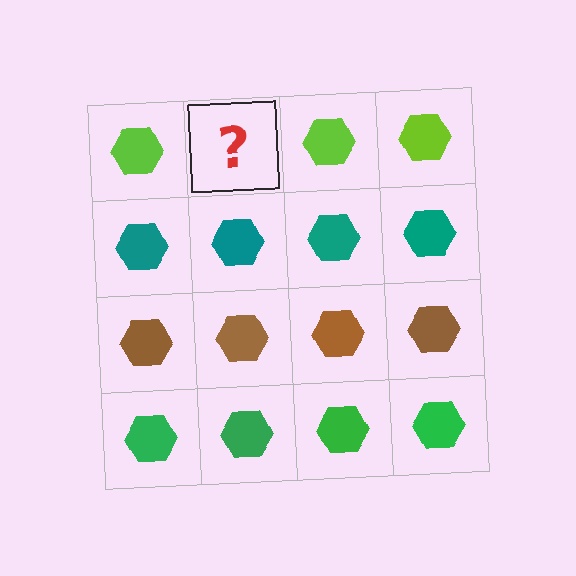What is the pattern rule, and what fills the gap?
The rule is that each row has a consistent color. The gap should be filled with a lime hexagon.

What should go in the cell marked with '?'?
The missing cell should contain a lime hexagon.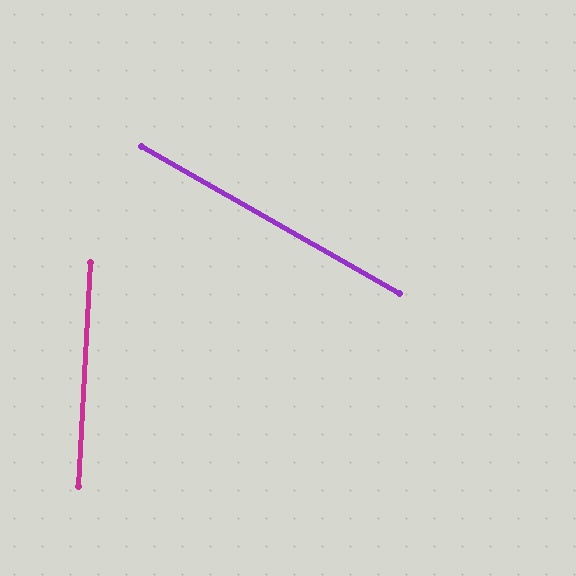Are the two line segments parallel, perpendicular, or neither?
Neither parallel nor perpendicular — they differ by about 63°.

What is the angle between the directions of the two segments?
Approximately 63 degrees.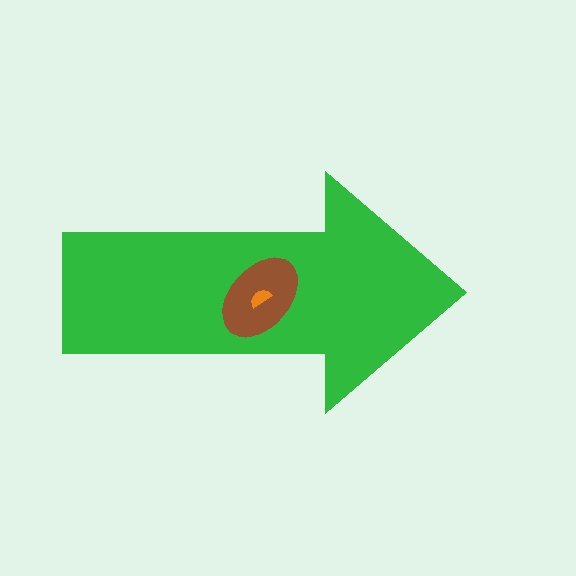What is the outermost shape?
The green arrow.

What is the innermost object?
The orange semicircle.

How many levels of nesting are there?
3.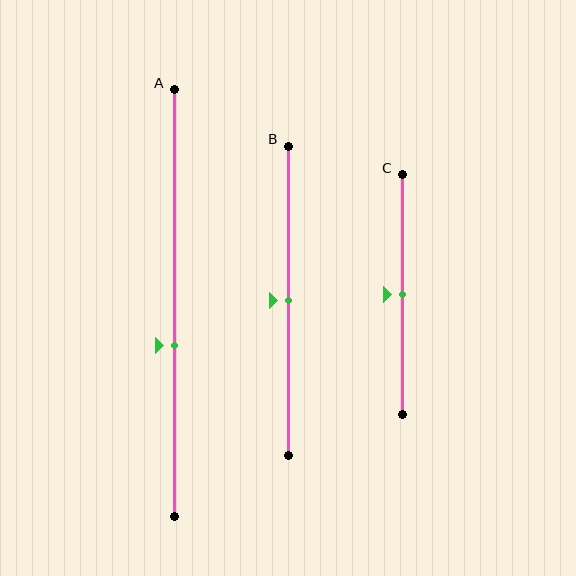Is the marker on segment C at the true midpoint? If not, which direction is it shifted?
Yes, the marker on segment C is at the true midpoint.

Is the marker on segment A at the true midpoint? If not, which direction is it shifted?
No, the marker on segment A is shifted downward by about 10% of the segment length.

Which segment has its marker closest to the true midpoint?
Segment B has its marker closest to the true midpoint.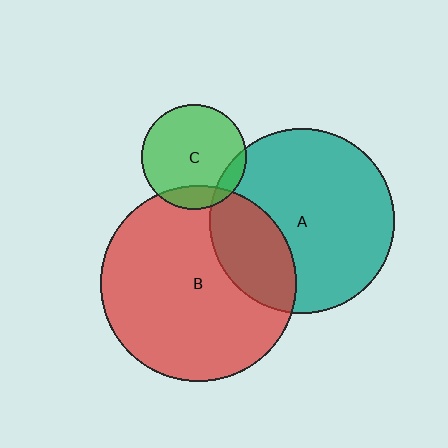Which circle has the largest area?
Circle B (red).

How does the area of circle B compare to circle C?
Approximately 3.5 times.